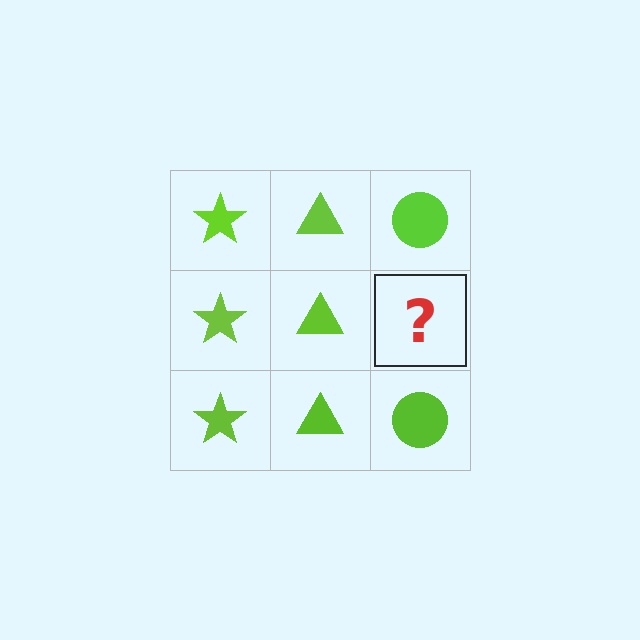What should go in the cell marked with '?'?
The missing cell should contain a lime circle.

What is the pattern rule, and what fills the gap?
The rule is that each column has a consistent shape. The gap should be filled with a lime circle.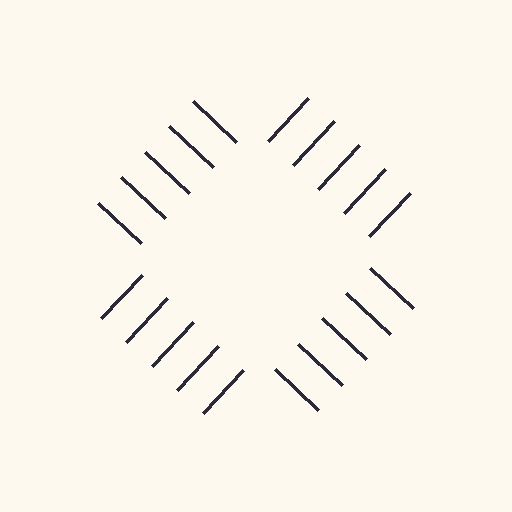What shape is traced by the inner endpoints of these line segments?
An illusory square — the line segments terminate on its edges but no continuous stroke is drawn.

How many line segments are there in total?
20 — 5 along each of the 4 edges.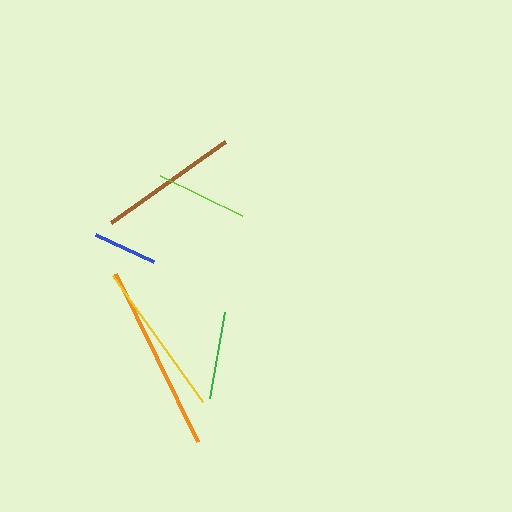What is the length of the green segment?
The green segment is approximately 87 pixels long.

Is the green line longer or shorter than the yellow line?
The yellow line is longer than the green line.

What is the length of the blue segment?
The blue segment is approximately 64 pixels long.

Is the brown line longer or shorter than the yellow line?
The yellow line is longer than the brown line.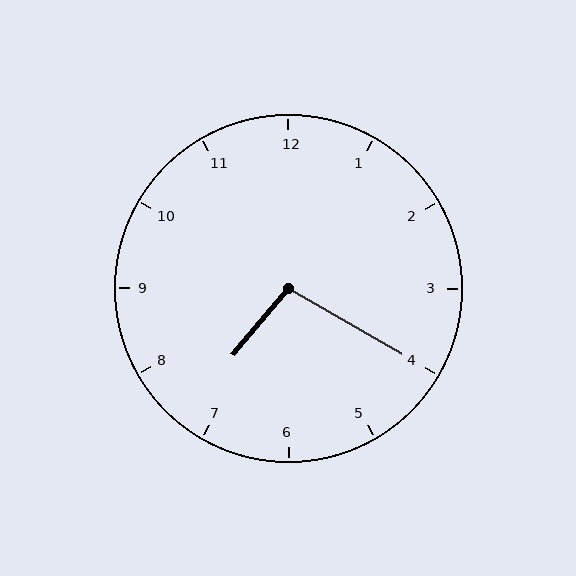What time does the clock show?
7:20.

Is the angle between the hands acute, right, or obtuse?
It is obtuse.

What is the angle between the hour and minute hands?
Approximately 100 degrees.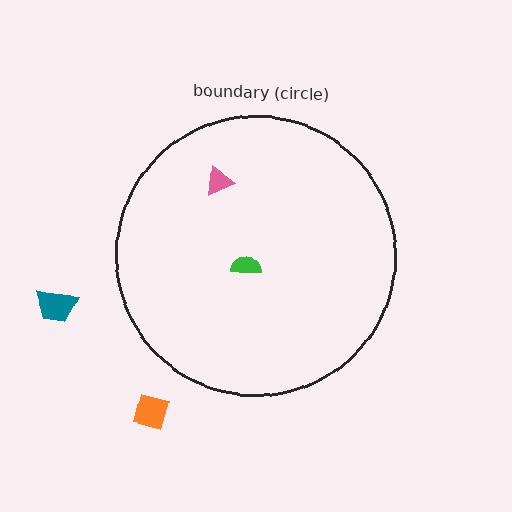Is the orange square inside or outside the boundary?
Outside.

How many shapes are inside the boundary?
2 inside, 2 outside.